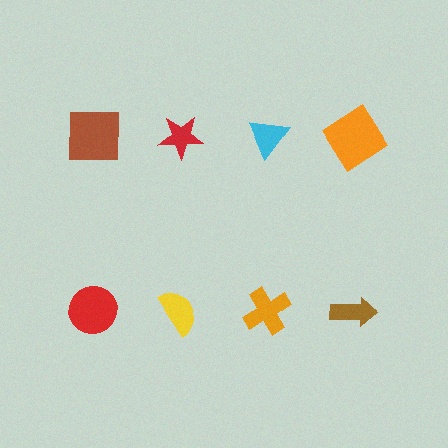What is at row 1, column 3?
A cyan triangle.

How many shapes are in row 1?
4 shapes.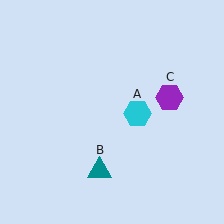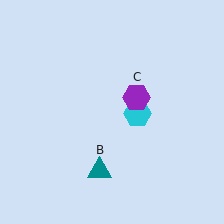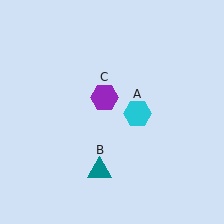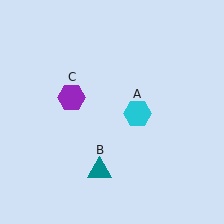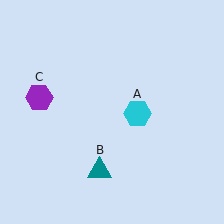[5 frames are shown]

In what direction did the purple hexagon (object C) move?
The purple hexagon (object C) moved left.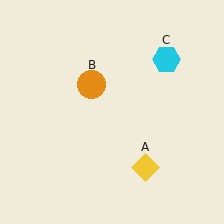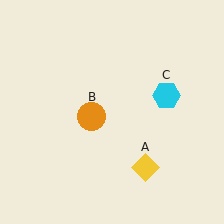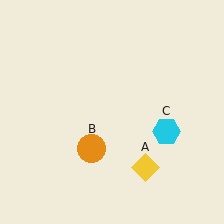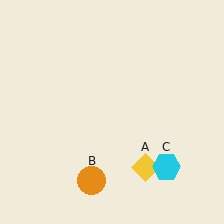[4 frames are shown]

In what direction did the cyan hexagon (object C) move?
The cyan hexagon (object C) moved down.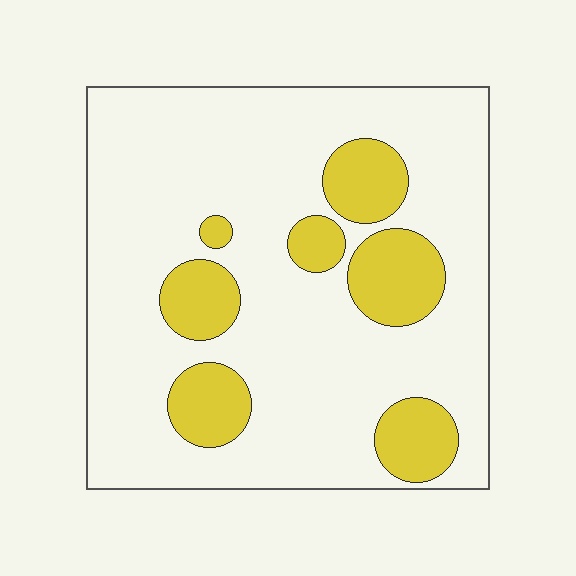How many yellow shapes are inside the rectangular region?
7.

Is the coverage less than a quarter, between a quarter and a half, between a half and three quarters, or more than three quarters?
Less than a quarter.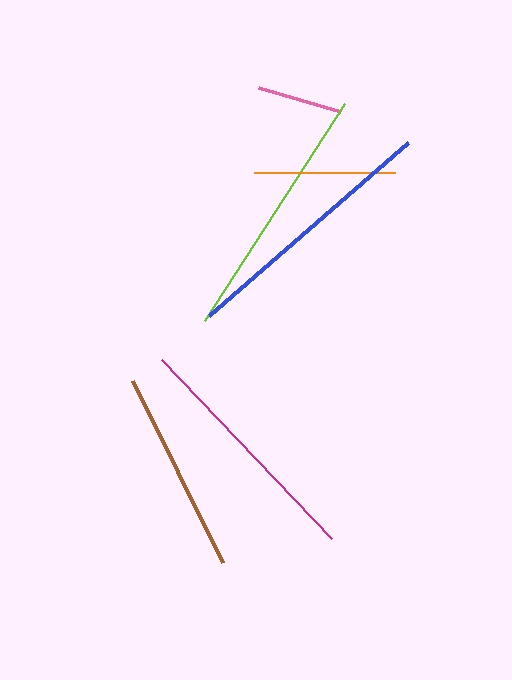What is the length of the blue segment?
The blue segment is approximately 263 pixels long.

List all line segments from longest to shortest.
From longest to shortest: blue, lime, magenta, brown, orange, pink.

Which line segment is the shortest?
The pink line is the shortest at approximately 85 pixels.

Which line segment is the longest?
The blue line is the longest at approximately 263 pixels.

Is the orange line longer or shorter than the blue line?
The blue line is longer than the orange line.